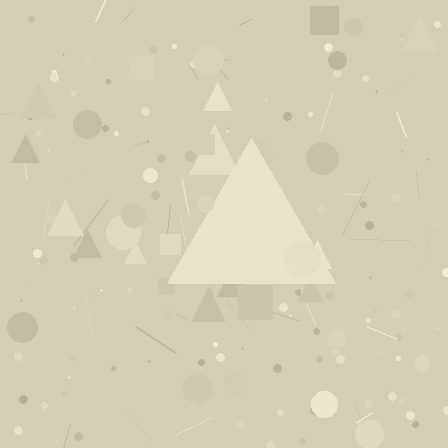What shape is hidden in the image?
A triangle is hidden in the image.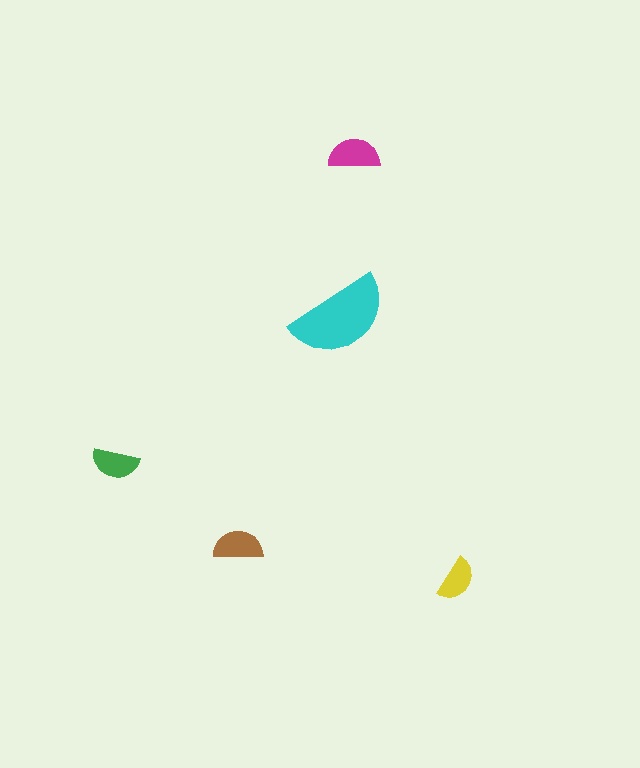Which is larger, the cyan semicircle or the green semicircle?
The cyan one.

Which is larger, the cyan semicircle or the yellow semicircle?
The cyan one.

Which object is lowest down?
The yellow semicircle is bottommost.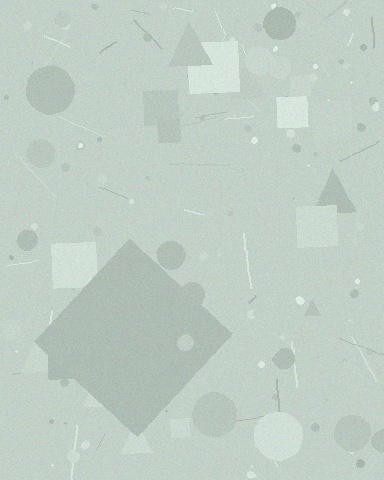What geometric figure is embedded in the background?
A diamond is embedded in the background.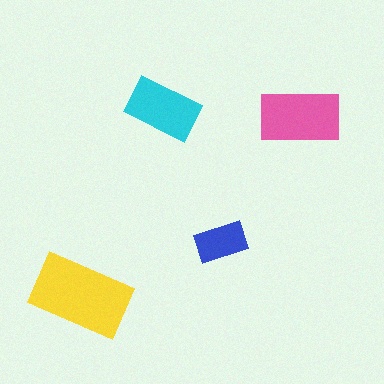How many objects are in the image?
There are 4 objects in the image.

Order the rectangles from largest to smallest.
the yellow one, the pink one, the cyan one, the blue one.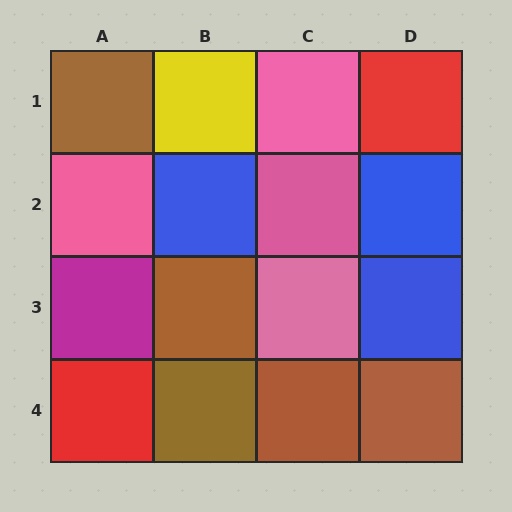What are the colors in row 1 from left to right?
Brown, yellow, pink, red.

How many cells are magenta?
1 cell is magenta.